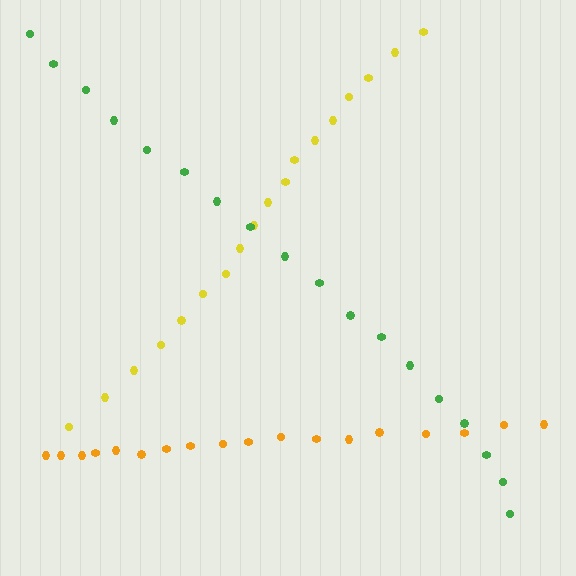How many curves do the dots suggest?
There are 3 distinct paths.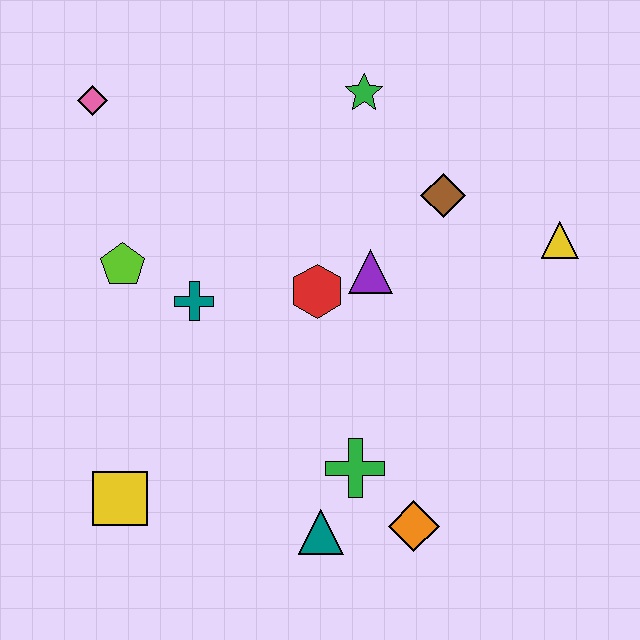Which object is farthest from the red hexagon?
The pink diamond is farthest from the red hexagon.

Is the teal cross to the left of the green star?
Yes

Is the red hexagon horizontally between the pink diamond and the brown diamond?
Yes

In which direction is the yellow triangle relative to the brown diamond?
The yellow triangle is to the right of the brown diamond.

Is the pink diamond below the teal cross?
No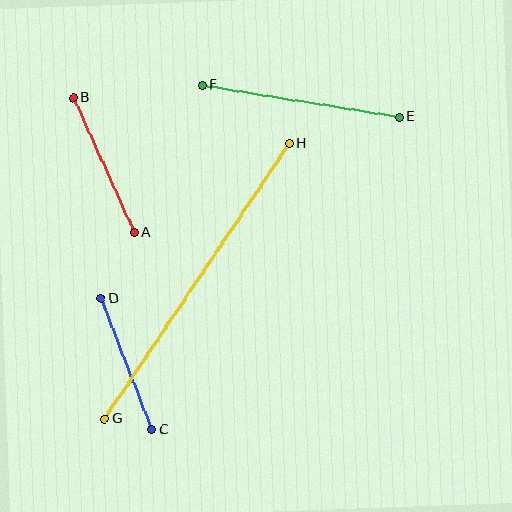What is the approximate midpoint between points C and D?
The midpoint is at approximately (127, 364) pixels.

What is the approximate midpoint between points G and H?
The midpoint is at approximately (197, 281) pixels.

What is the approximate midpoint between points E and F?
The midpoint is at approximately (301, 101) pixels.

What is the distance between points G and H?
The distance is approximately 332 pixels.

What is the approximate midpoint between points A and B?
The midpoint is at approximately (104, 165) pixels.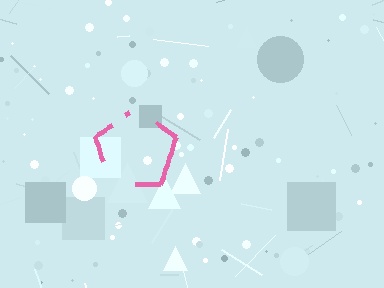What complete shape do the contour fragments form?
The contour fragments form a pentagon.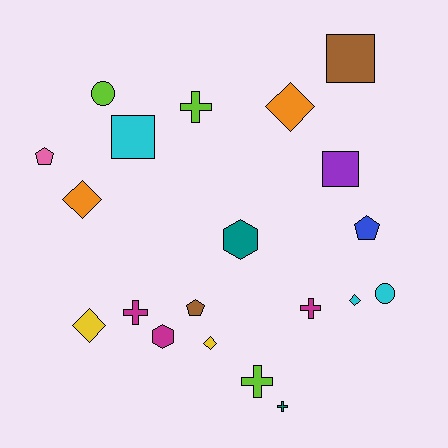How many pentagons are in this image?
There are 3 pentagons.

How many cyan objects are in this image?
There are 3 cyan objects.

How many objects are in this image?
There are 20 objects.